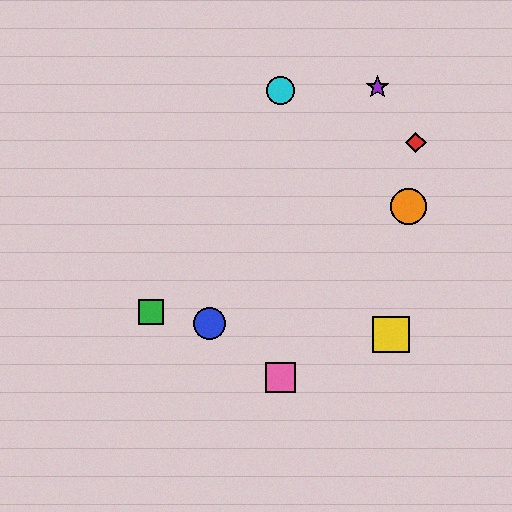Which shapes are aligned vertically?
The cyan circle, the pink square are aligned vertically.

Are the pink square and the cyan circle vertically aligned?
Yes, both are at x≈280.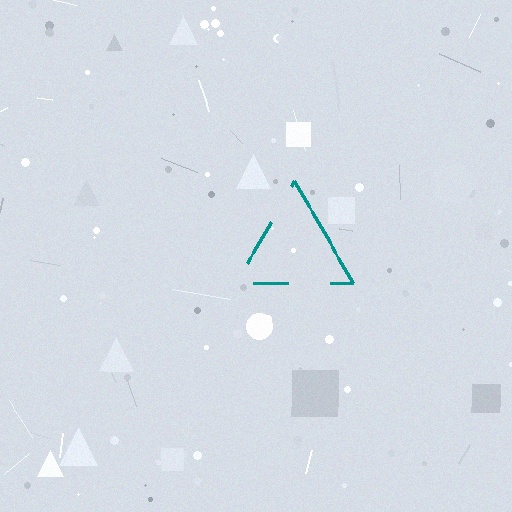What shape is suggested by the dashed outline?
The dashed outline suggests a triangle.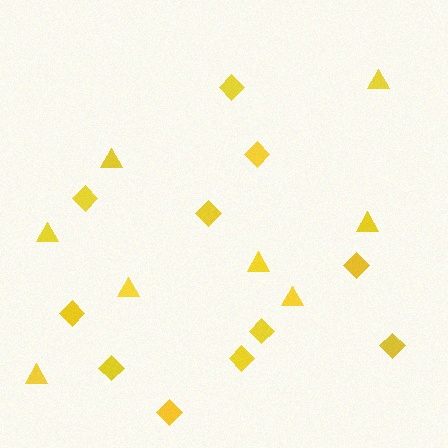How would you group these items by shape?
There are 2 groups: one group of diamonds (11) and one group of triangles (8).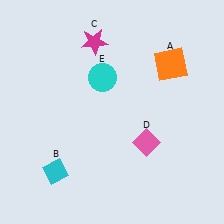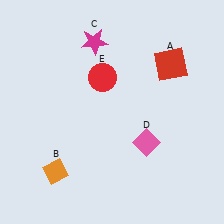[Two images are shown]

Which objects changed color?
A changed from orange to red. B changed from cyan to orange. E changed from cyan to red.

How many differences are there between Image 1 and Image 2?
There are 3 differences between the two images.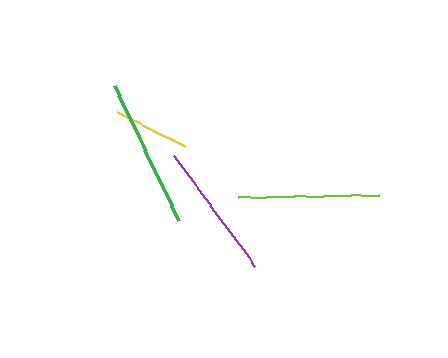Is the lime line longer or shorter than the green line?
The green line is longer than the lime line.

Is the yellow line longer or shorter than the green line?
The green line is longer than the yellow line.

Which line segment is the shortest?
The yellow line is the shortest at approximately 76 pixels.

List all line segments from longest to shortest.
From longest to shortest: green, lime, purple, yellow.